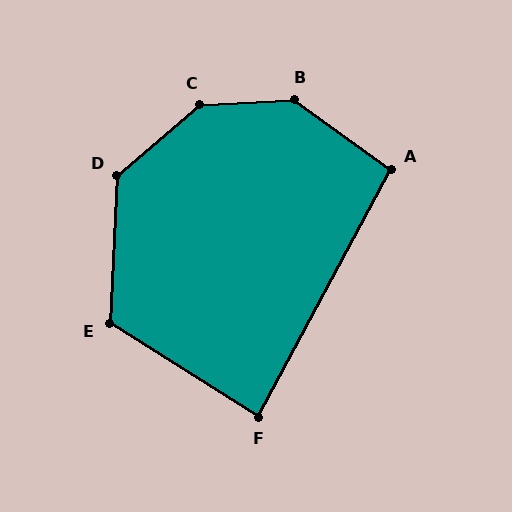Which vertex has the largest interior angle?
C, at approximately 143 degrees.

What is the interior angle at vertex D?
Approximately 133 degrees (obtuse).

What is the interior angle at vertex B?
Approximately 141 degrees (obtuse).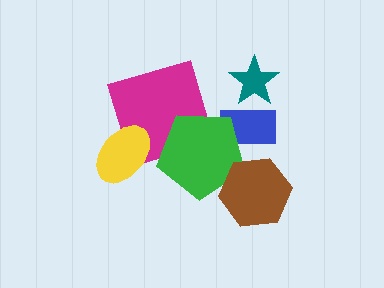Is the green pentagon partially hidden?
Yes, it is partially covered by another shape.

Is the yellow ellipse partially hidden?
No, no other shape covers it.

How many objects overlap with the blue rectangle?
2 objects overlap with the blue rectangle.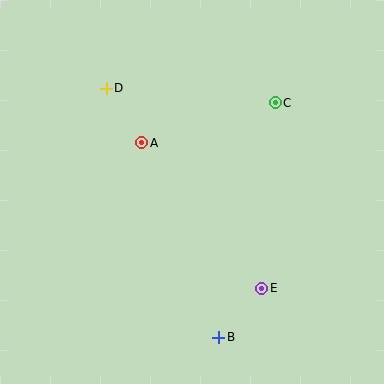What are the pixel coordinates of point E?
Point E is at (262, 288).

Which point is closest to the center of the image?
Point A at (142, 143) is closest to the center.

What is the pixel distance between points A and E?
The distance between A and E is 189 pixels.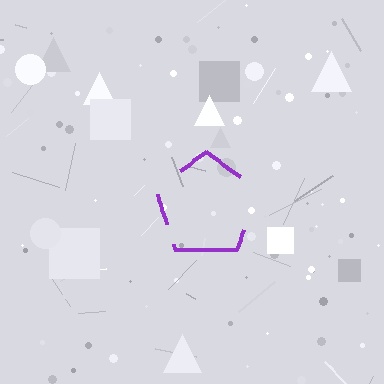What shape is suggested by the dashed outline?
The dashed outline suggests a pentagon.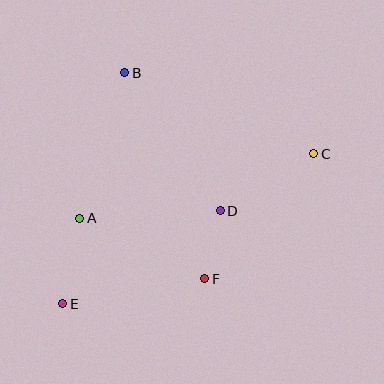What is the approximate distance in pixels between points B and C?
The distance between B and C is approximately 205 pixels.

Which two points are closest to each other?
Points D and F are closest to each other.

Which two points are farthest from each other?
Points C and E are farthest from each other.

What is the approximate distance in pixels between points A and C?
The distance between A and C is approximately 243 pixels.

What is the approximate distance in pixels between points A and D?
The distance between A and D is approximately 141 pixels.